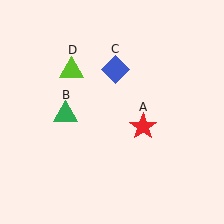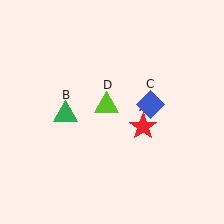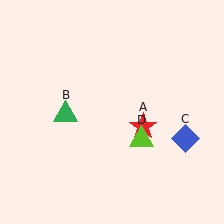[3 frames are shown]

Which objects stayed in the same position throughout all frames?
Red star (object A) and green triangle (object B) remained stationary.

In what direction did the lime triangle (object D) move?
The lime triangle (object D) moved down and to the right.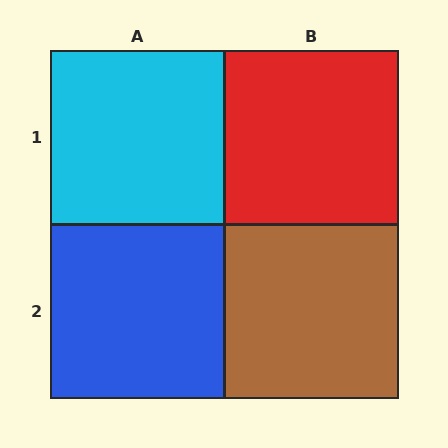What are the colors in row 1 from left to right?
Cyan, red.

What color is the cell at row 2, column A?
Blue.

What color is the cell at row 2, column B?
Brown.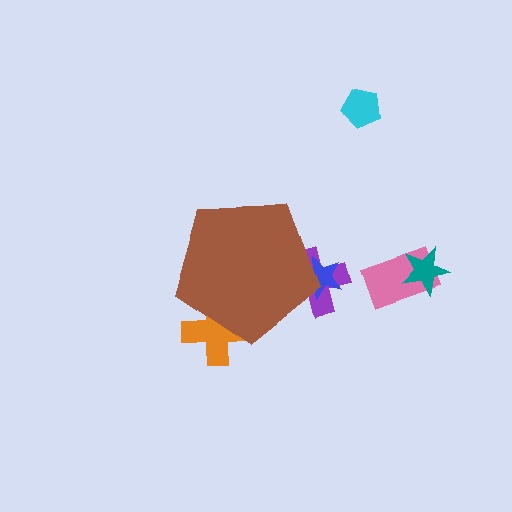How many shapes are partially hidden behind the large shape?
3 shapes are partially hidden.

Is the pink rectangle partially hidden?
No, the pink rectangle is fully visible.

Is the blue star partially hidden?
Yes, the blue star is partially hidden behind the brown pentagon.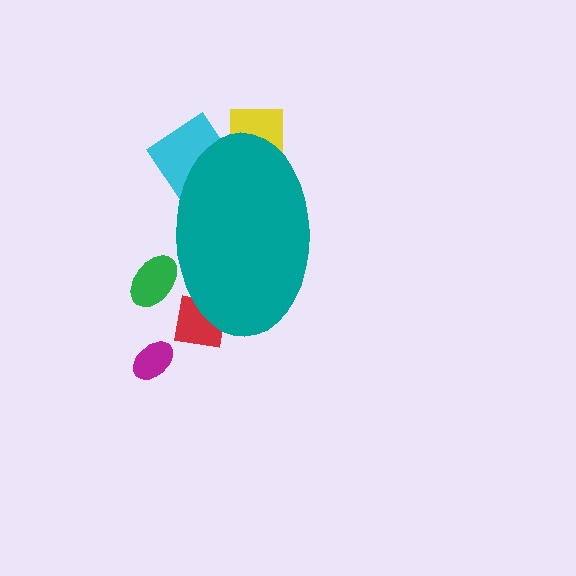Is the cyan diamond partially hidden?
Yes, the cyan diamond is partially hidden behind the teal ellipse.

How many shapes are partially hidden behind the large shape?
4 shapes are partially hidden.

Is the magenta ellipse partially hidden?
No, the magenta ellipse is fully visible.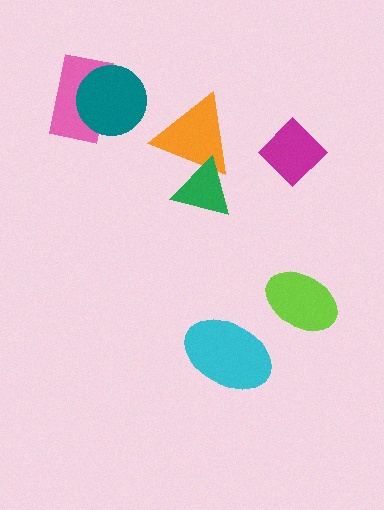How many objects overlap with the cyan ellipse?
0 objects overlap with the cyan ellipse.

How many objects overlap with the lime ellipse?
0 objects overlap with the lime ellipse.